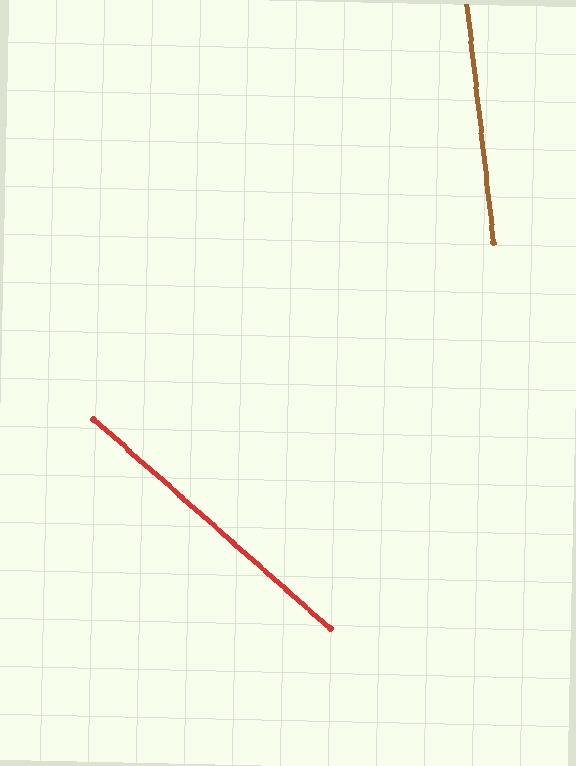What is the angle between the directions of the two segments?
Approximately 42 degrees.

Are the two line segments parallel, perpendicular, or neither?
Neither parallel nor perpendicular — they differ by about 42°.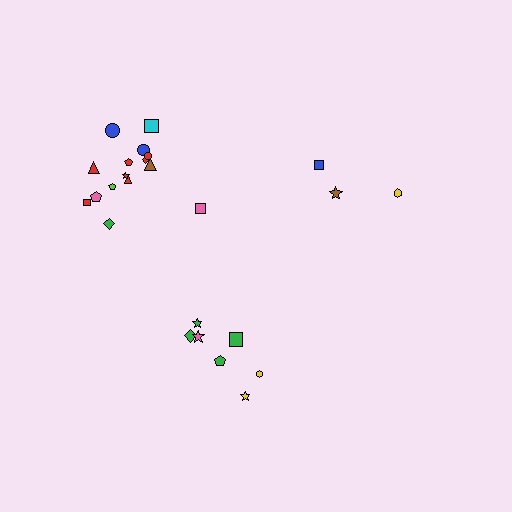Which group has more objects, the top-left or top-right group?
The top-left group.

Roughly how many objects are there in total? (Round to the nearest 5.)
Roughly 25 objects in total.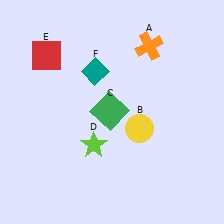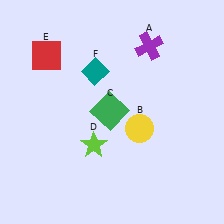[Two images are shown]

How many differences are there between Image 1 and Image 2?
There is 1 difference between the two images.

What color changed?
The cross (A) changed from orange in Image 1 to purple in Image 2.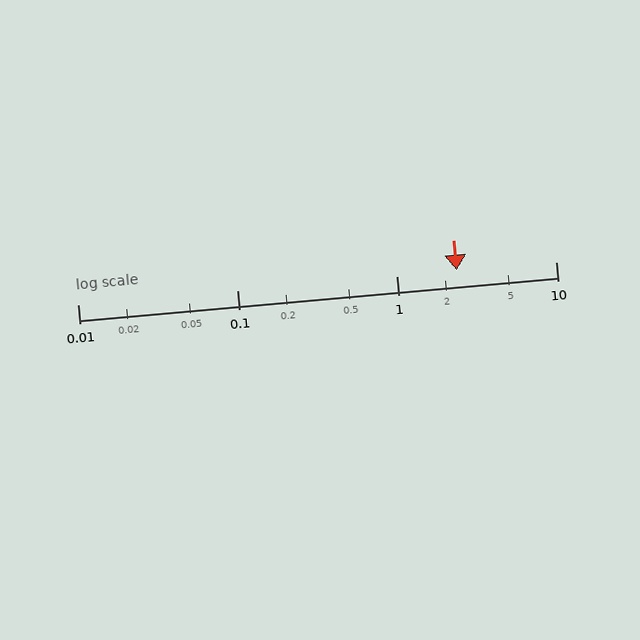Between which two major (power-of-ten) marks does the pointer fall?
The pointer is between 1 and 10.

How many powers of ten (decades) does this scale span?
The scale spans 3 decades, from 0.01 to 10.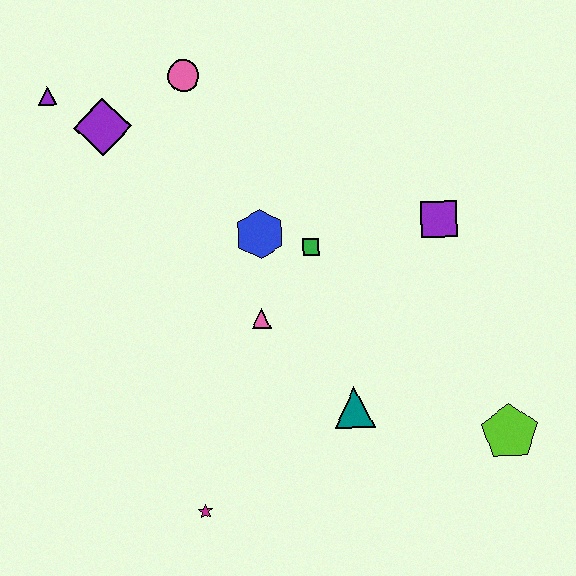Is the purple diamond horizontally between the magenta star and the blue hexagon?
No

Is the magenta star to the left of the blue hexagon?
Yes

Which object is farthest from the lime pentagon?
The purple triangle is farthest from the lime pentagon.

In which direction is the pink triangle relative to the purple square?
The pink triangle is to the left of the purple square.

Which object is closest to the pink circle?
The purple diamond is closest to the pink circle.